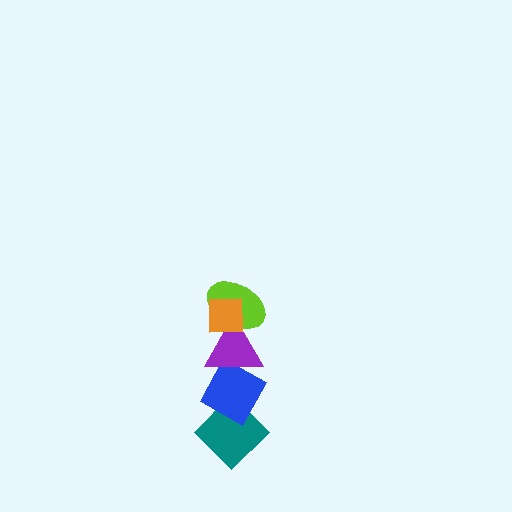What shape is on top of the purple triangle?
The lime ellipse is on top of the purple triangle.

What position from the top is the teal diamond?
The teal diamond is 5th from the top.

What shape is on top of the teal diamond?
The blue diamond is on top of the teal diamond.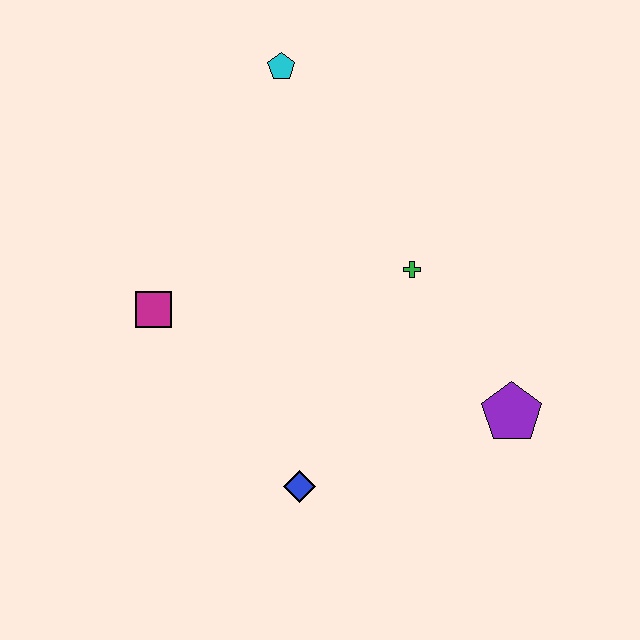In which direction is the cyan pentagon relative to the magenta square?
The cyan pentagon is above the magenta square.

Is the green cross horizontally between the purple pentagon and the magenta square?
Yes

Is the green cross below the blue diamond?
No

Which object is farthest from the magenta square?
The purple pentagon is farthest from the magenta square.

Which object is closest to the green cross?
The purple pentagon is closest to the green cross.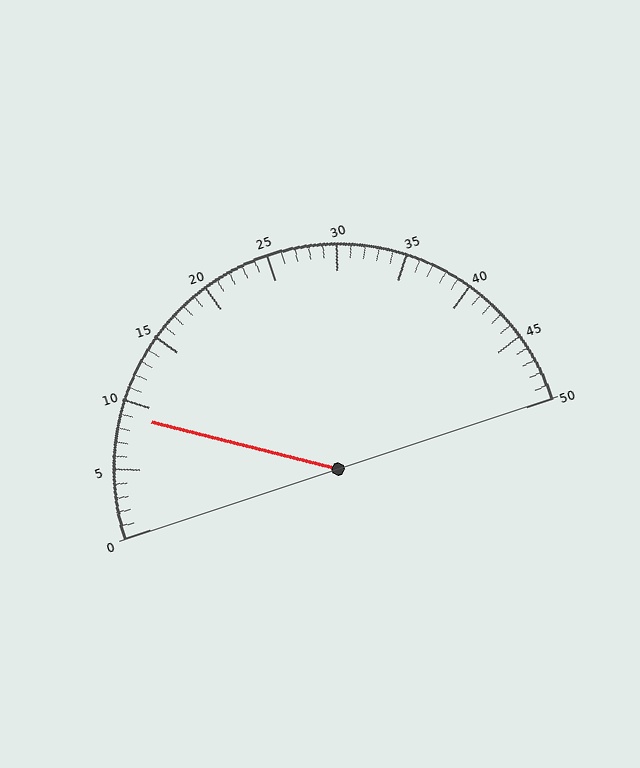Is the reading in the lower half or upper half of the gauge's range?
The reading is in the lower half of the range (0 to 50).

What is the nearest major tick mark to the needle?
The nearest major tick mark is 10.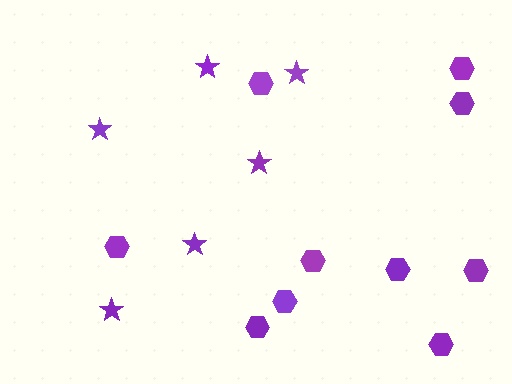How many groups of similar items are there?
There are 2 groups: one group of stars (6) and one group of hexagons (10).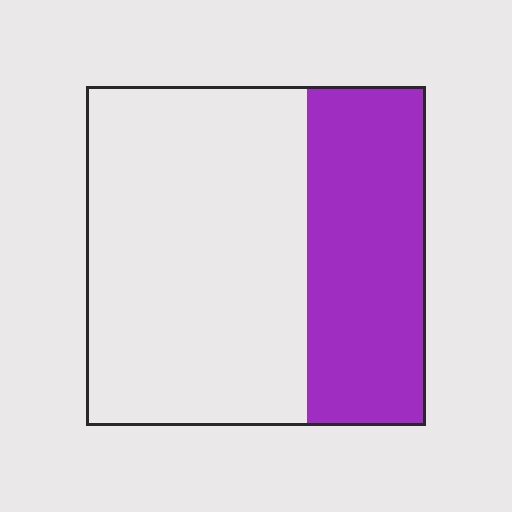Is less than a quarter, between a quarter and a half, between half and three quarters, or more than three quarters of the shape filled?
Between a quarter and a half.